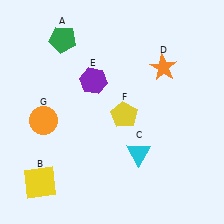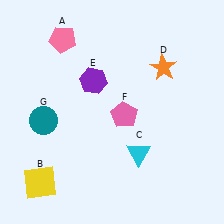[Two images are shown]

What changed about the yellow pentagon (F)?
In Image 1, F is yellow. In Image 2, it changed to pink.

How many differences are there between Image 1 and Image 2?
There are 3 differences between the two images.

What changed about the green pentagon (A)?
In Image 1, A is green. In Image 2, it changed to pink.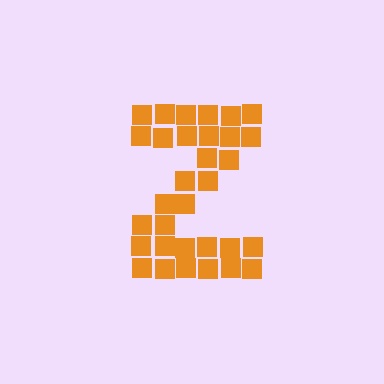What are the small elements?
The small elements are squares.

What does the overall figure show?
The overall figure shows the letter Z.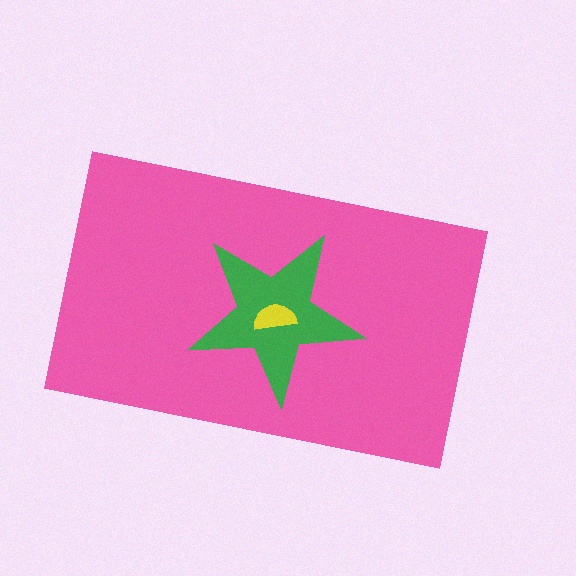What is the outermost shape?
The pink rectangle.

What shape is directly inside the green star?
The yellow semicircle.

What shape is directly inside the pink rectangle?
The green star.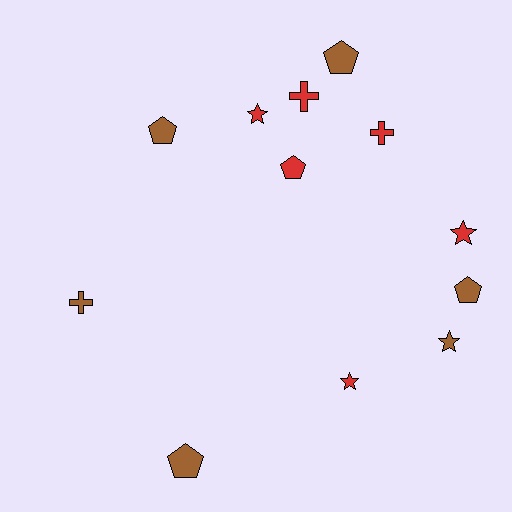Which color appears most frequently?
Red, with 6 objects.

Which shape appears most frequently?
Pentagon, with 5 objects.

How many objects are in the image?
There are 12 objects.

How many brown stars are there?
There is 1 brown star.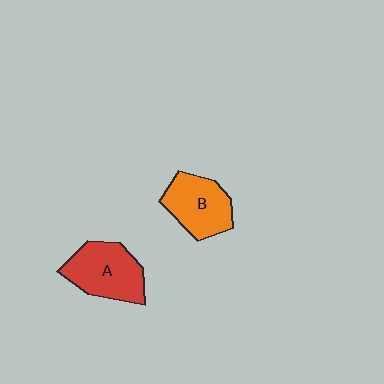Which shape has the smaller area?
Shape B (orange).